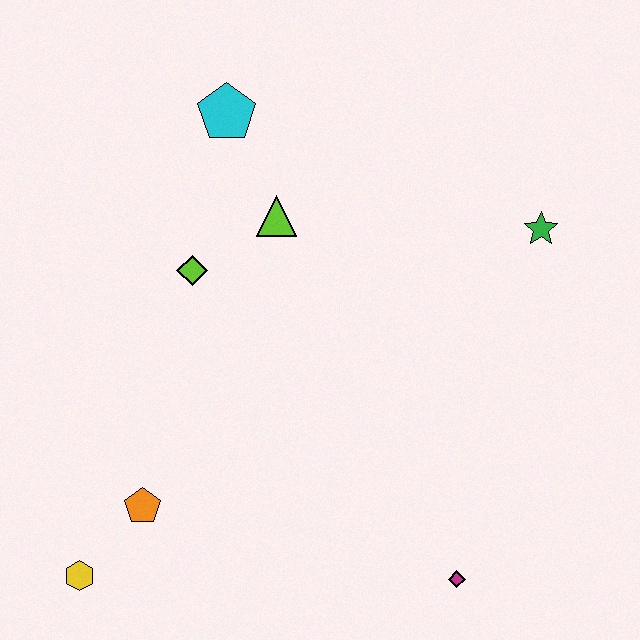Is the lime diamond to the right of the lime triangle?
No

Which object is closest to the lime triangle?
The lime diamond is closest to the lime triangle.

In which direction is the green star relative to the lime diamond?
The green star is to the right of the lime diamond.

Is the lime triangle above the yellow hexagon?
Yes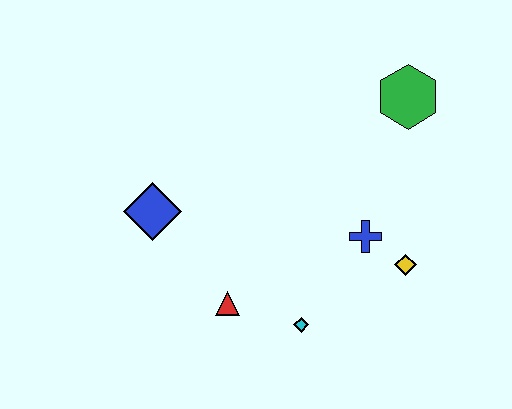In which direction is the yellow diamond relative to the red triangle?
The yellow diamond is to the right of the red triangle.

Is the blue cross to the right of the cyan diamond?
Yes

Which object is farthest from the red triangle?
The green hexagon is farthest from the red triangle.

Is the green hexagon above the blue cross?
Yes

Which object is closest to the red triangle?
The cyan diamond is closest to the red triangle.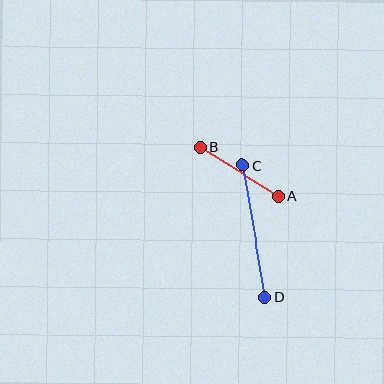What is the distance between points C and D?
The distance is approximately 133 pixels.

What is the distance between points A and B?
The distance is approximately 92 pixels.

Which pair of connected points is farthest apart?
Points C and D are farthest apart.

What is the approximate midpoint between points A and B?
The midpoint is at approximately (239, 172) pixels.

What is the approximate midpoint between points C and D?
The midpoint is at approximately (254, 231) pixels.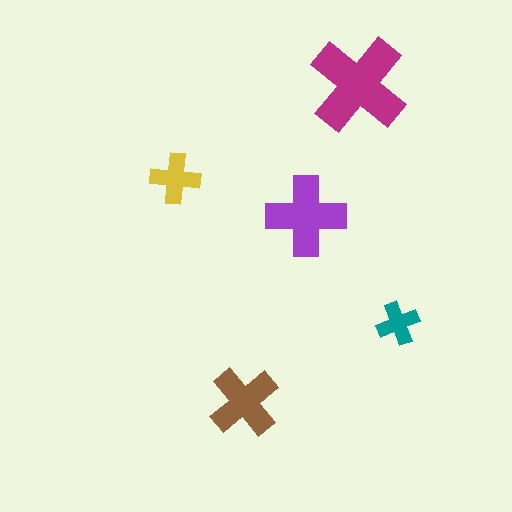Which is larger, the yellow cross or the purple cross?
The purple one.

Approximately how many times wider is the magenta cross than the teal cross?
About 2.5 times wider.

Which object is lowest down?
The brown cross is bottommost.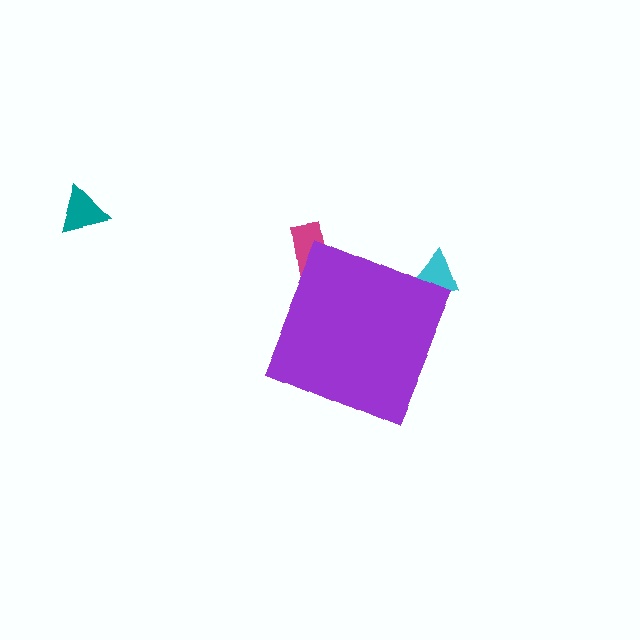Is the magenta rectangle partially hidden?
Yes, the magenta rectangle is partially hidden behind the purple diamond.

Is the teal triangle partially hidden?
No, the teal triangle is fully visible.